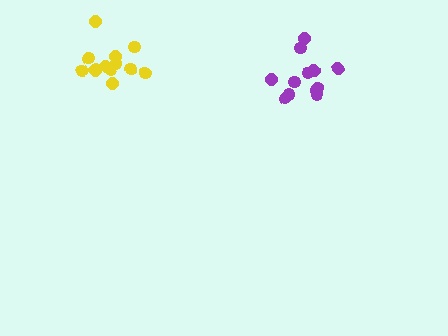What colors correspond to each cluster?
The clusters are colored: yellow, purple.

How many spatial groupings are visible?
There are 2 spatial groupings.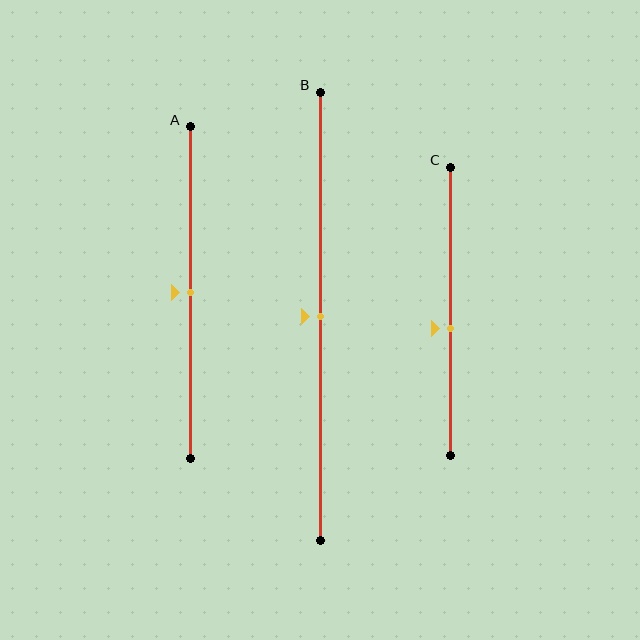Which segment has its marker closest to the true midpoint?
Segment A has its marker closest to the true midpoint.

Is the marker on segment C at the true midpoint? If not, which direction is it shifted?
No, the marker on segment C is shifted downward by about 6% of the segment length.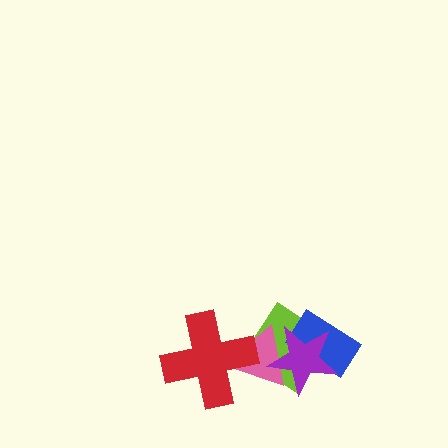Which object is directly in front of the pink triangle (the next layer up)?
The purple star is directly in front of the pink triangle.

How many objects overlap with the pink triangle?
3 objects overlap with the pink triangle.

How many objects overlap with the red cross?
2 objects overlap with the red cross.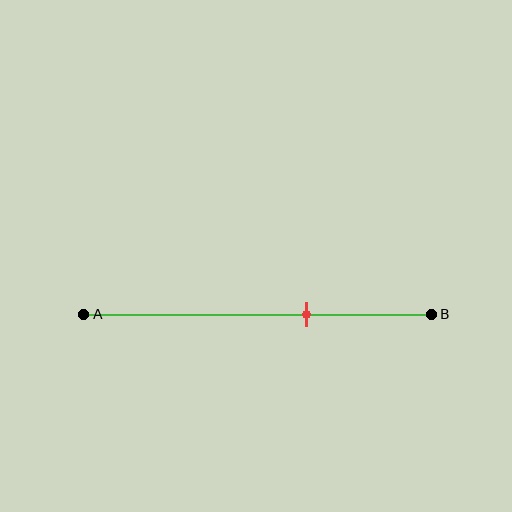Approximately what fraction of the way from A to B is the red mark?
The red mark is approximately 65% of the way from A to B.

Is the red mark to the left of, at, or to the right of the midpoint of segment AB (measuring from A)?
The red mark is to the right of the midpoint of segment AB.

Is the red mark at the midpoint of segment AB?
No, the mark is at about 65% from A, not at the 50% midpoint.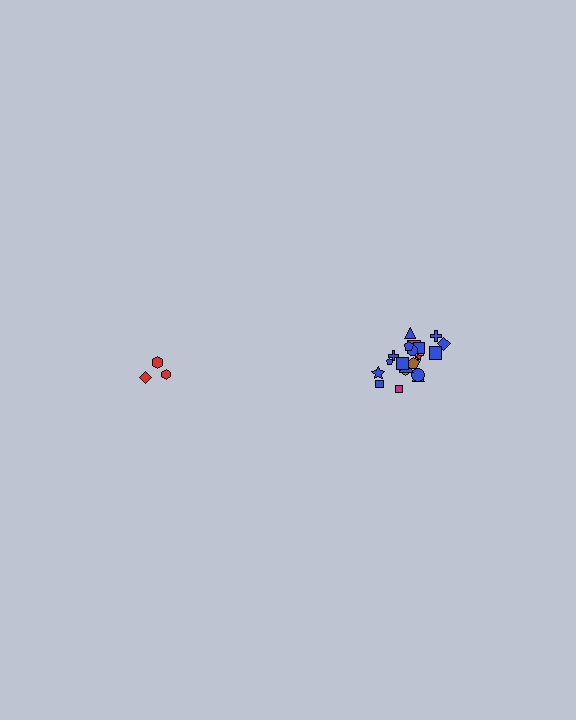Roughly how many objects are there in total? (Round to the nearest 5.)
Roughly 25 objects in total.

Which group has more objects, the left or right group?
The right group.